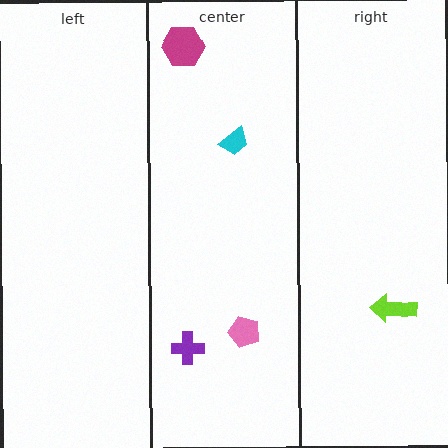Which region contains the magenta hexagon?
The center region.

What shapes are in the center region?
The cyan trapezoid, the magenta hexagon, the purple cross, the pink pentagon.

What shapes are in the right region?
The lime arrow.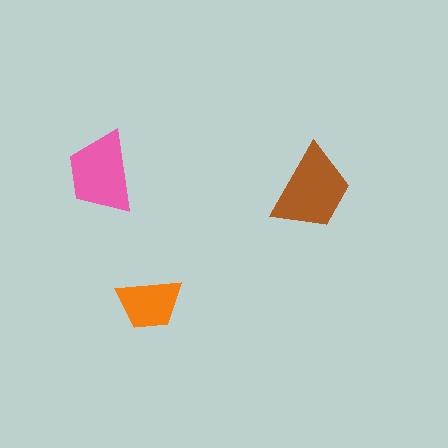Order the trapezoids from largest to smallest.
the brown one, the pink one, the orange one.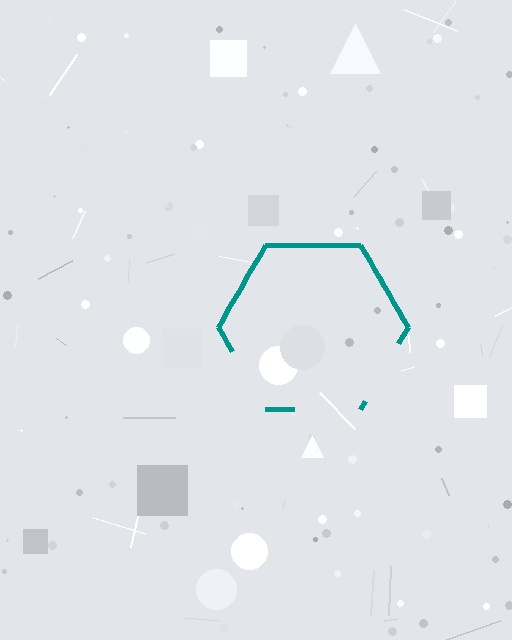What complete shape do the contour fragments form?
The contour fragments form a hexagon.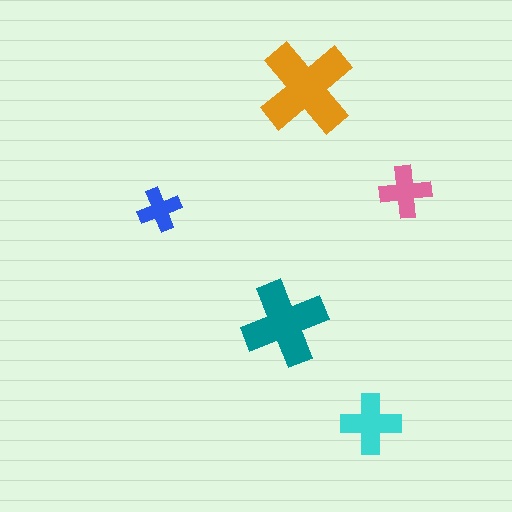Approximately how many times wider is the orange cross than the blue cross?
About 2 times wider.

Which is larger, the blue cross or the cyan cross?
The cyan one.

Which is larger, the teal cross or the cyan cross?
The teal one.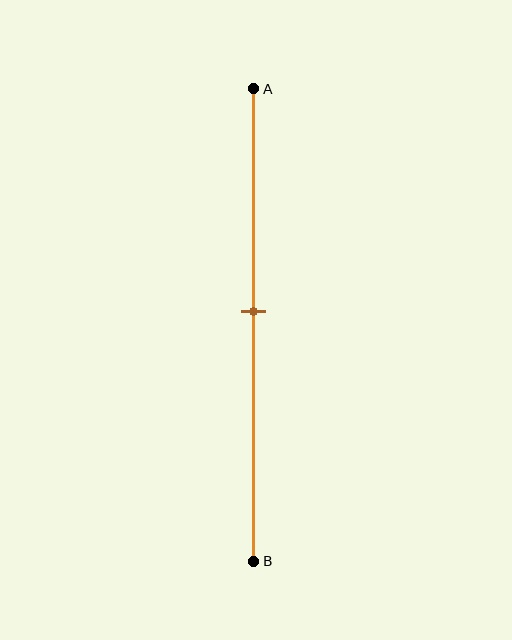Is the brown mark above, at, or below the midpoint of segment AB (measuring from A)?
The brown mark is approximately at the midpoint of segment AB.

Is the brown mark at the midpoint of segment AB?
Yes, the mark is approximately at the midpoint.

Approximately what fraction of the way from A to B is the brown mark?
The brown mark is approximately 45% of the way from A to B.